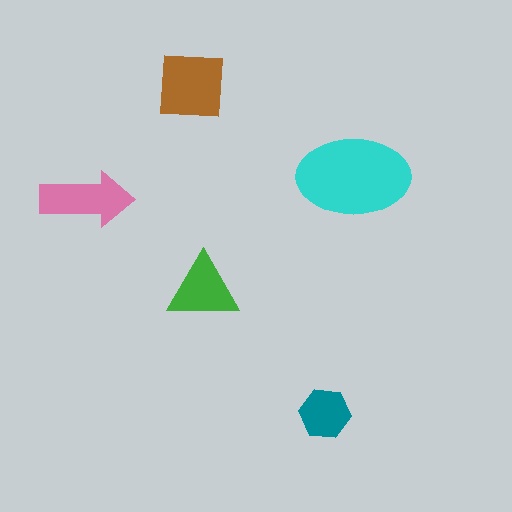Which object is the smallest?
The teal hexagon.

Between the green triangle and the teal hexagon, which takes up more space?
The green triangle.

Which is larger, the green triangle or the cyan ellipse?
The cyan ellipse.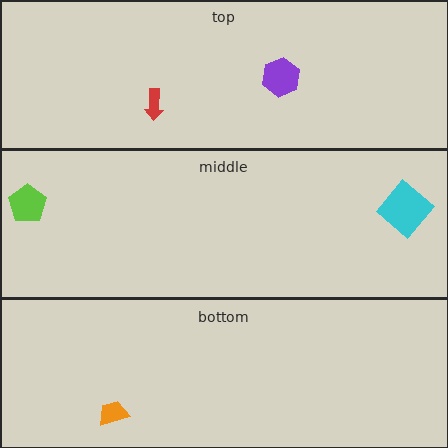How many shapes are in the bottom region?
1.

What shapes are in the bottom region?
The orange trapezoid.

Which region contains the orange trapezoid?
The bottom region.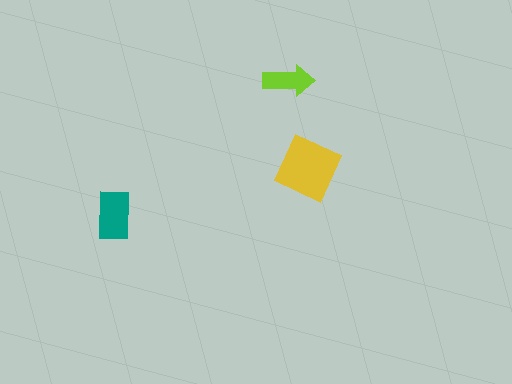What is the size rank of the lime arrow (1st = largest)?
3rd.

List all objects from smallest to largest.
The lime arrow, the teal rectangle, the yellow diamond.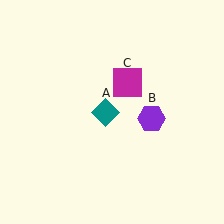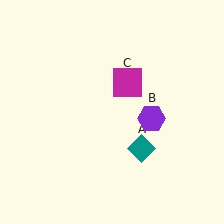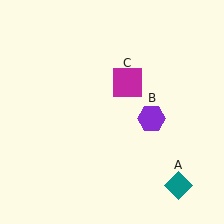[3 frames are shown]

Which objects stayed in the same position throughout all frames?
Purple hexagon (object B) and magenta square (object C) remained stationary.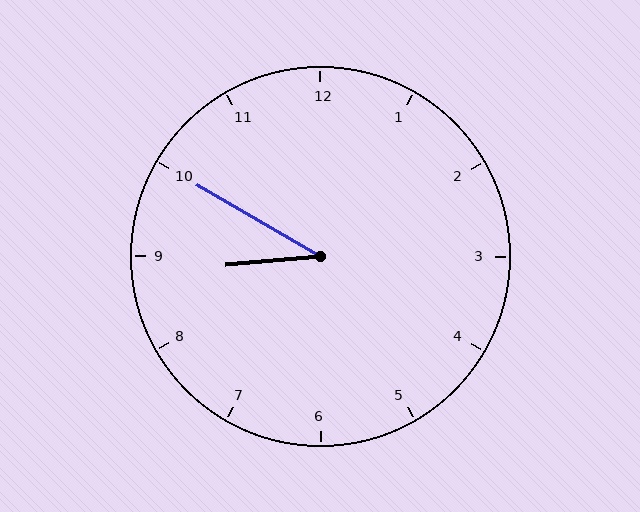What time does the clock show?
8:50.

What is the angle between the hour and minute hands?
Approximately 35 degrees.